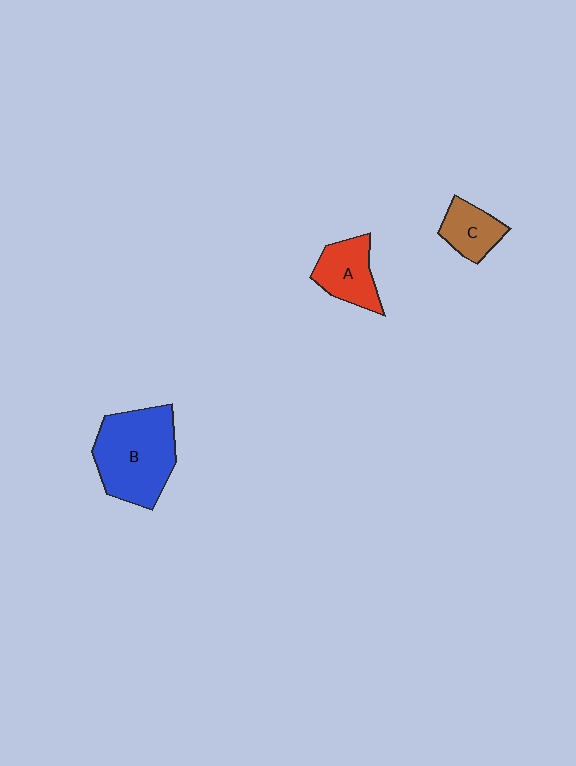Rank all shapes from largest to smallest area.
From largest to smallest: B (blue), A (red), C (brown).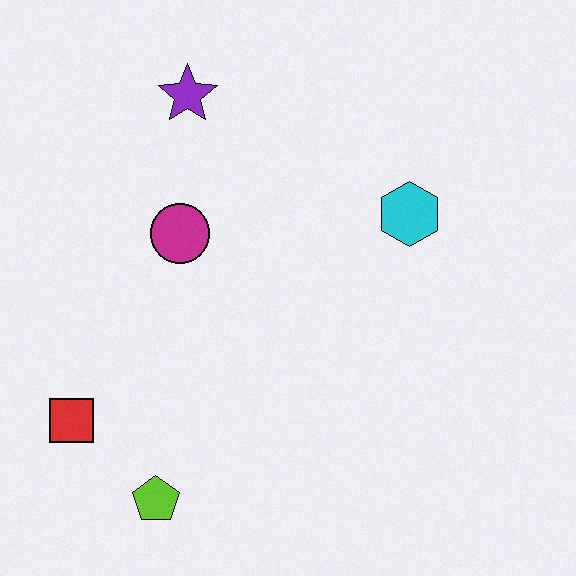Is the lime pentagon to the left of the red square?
No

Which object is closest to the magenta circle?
The purple star is closest to the magenta circle.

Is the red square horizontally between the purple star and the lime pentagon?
No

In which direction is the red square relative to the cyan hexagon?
The red square is to the left of the cyan hexagon.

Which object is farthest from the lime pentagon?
The purple star is farthest from the lime pentagon.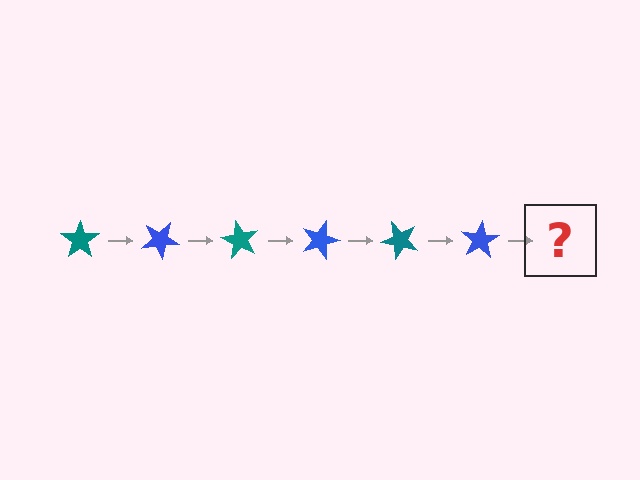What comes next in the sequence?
The next element should be a teal star, rotated 180 degrees from the start.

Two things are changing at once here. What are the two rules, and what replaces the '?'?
The two rules are that it rotates 30 degrees each step and the color cycles through teal and blue. The '?' should be a teal star, rotated 180 degrees from the start.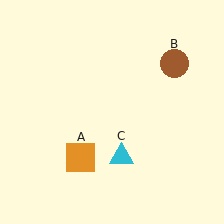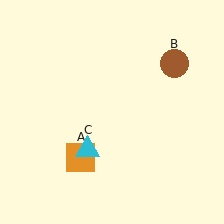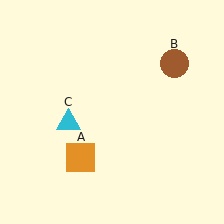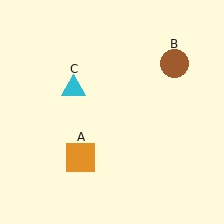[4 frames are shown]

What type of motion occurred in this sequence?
The cyan triangle (object C) rotated clockwise around the center of the scene.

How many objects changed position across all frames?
1 object changed position: cyan triangle (object C).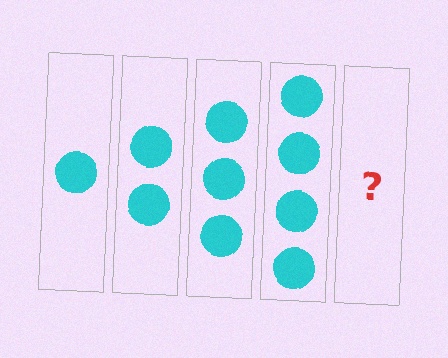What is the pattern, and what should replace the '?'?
The pattern is that each step adds one more circle. The '?' should be 5 circles.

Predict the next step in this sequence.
The next step is 5 circles.